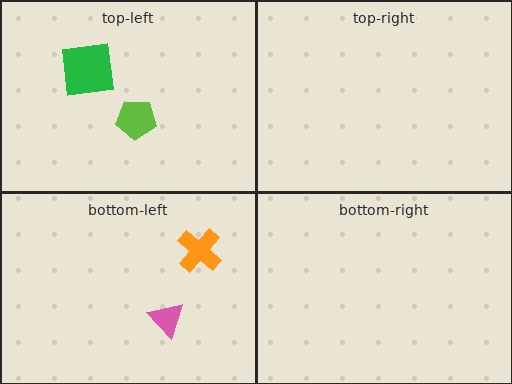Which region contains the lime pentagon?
The top-left region.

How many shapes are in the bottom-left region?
2.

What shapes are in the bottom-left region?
The orange cross, the pink triangle.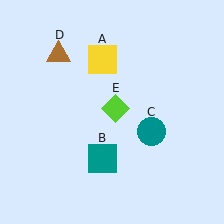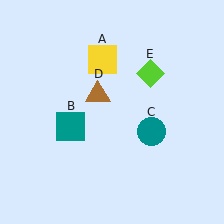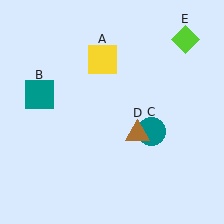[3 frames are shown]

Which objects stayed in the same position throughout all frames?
Yellow square (object A) and teal circle (object C) remained stationary.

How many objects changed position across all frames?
3 objects changed position: teal square (object B), brown triangle (object D), lime diamond (object E).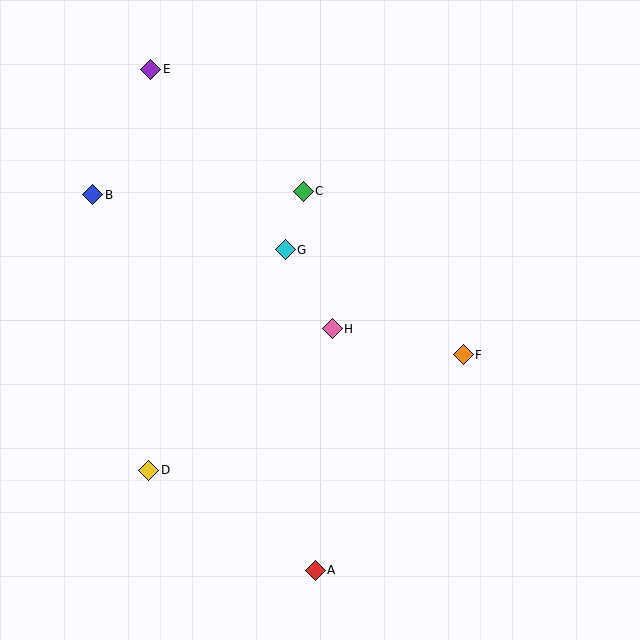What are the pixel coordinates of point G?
Point G is at (285, 250).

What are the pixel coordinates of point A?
Point A is at (315, 570).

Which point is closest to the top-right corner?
Point C is closest to the top-right corner.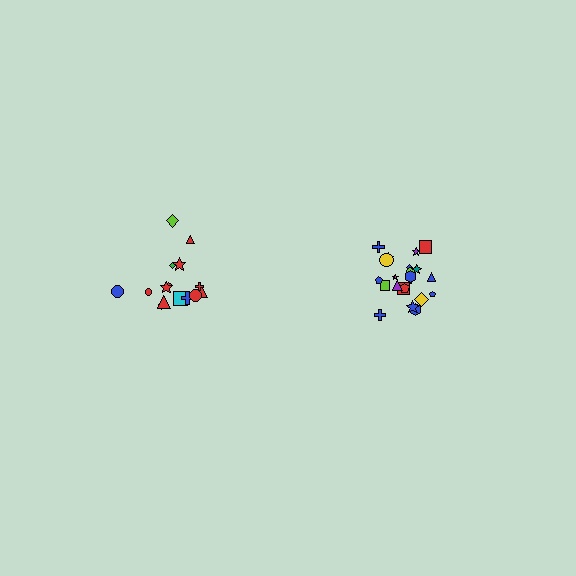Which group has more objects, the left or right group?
The right group.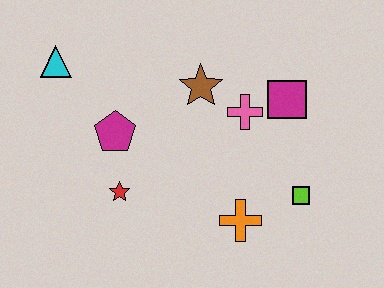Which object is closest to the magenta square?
The pink cross is closest to the magenta square.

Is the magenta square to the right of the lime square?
No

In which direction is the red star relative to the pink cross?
The red star is to the left of the pink cross.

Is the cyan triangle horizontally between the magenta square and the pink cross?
No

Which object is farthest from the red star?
The magenta square is farthest from the red star.